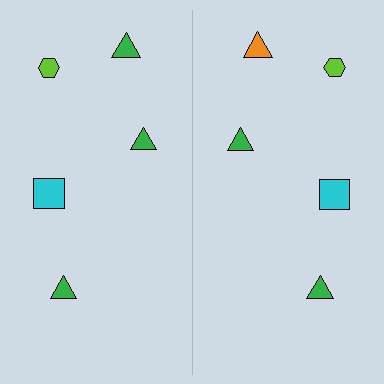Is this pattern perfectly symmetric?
No, the pattern is not perfectly symmetric. The orange triangle on the right side breaks the symmetry — its mirror counterpart is green.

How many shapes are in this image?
There are 10 shapes in this image.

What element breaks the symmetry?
The orange triangle on the right side breaks the symmetry — its mirror counterpart is green.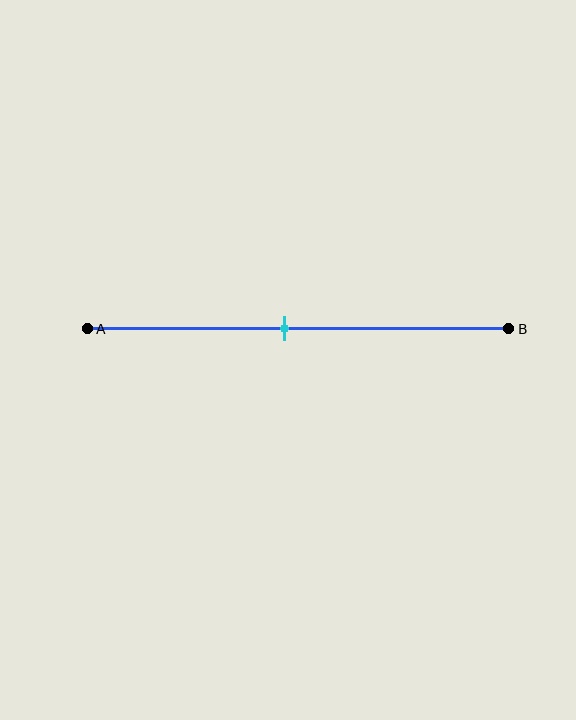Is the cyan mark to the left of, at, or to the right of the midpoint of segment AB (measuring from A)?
The cyan mark is to the left of the midpoint of segment AB.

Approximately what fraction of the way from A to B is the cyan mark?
The cyan mark is approximately 45% of the way from A to B.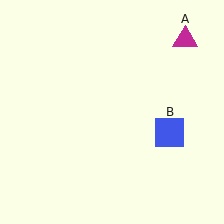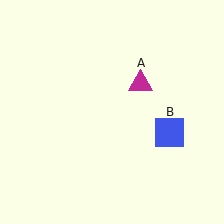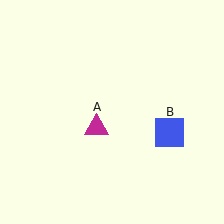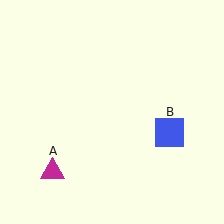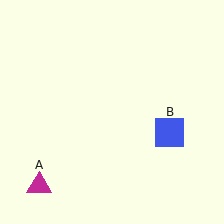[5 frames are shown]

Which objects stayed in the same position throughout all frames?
Blue square (object B) remained stationary.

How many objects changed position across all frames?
1 object changed position: magenta triangle (object A).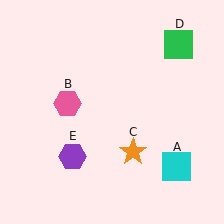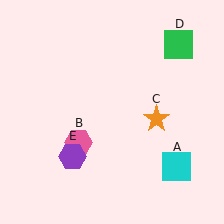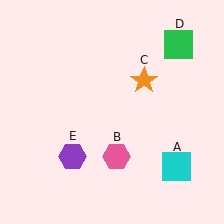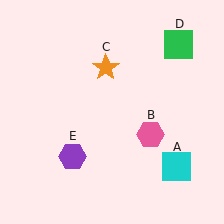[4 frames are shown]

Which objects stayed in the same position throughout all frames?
Cyan square (object A) and green square (object D) and purple hexagon (object E) remained stationary.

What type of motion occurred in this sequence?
The pink hexagon (object B), orange star (object C) rotated counterclockwise around the center of the scene.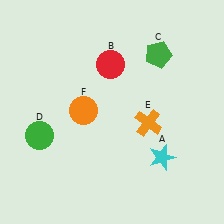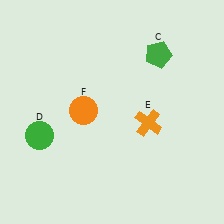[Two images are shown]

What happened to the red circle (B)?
The red circle (B) was removed in Image 2. It was in the top-left area of Image 1.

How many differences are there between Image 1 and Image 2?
There are 2 differences between the two images.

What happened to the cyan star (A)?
The cyan star (A) was removed in Image 2. It was in the bottom-right area of Image 1.